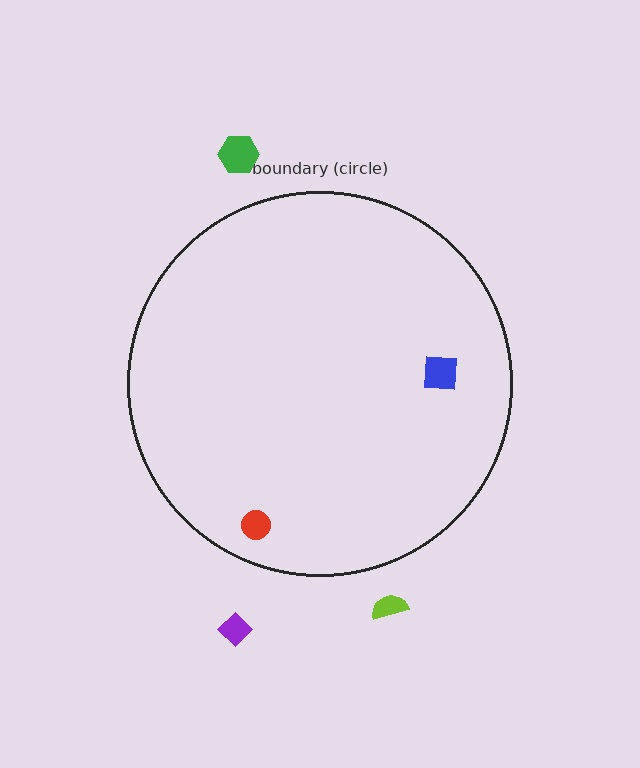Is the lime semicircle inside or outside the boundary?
Outside.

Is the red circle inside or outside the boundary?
Inside.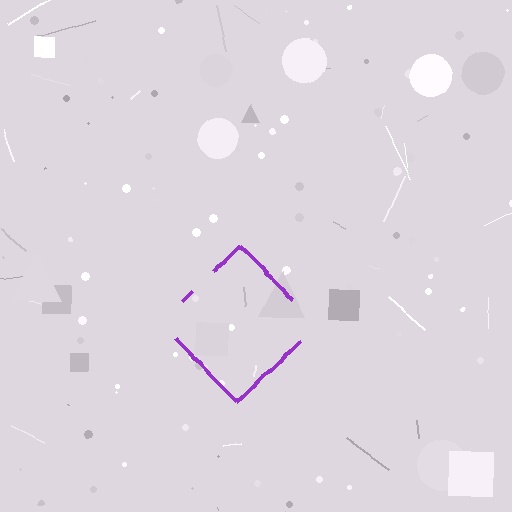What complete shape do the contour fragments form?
The contour fragments form a diamond.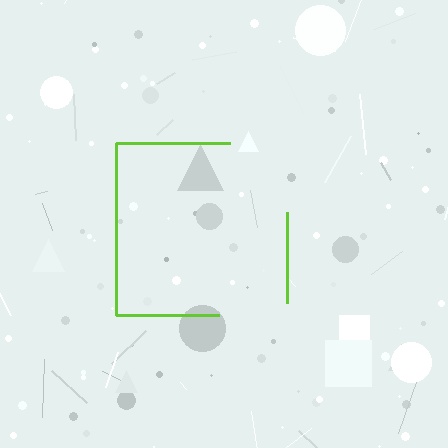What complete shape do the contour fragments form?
The contour fragments form a square.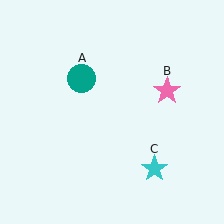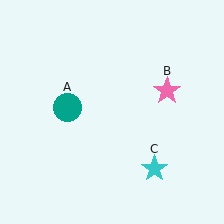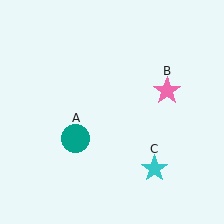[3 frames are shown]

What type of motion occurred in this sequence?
The teal circle (object A) rotated counterclockwise around the center of the scene.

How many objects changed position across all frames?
1 object changed position: teal circle (object A).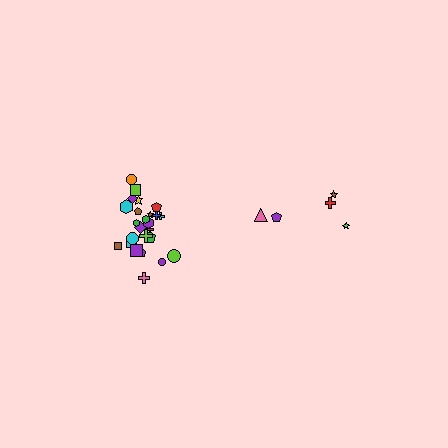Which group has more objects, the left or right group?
The left group.